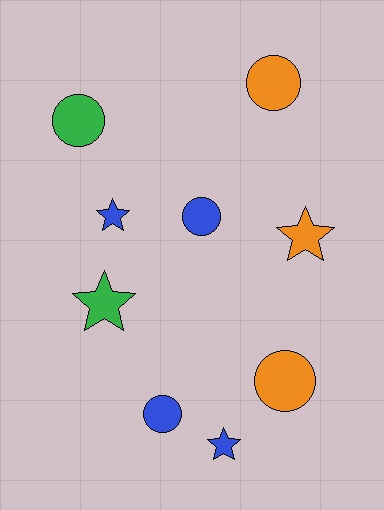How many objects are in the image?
There are 9 objects.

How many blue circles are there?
There are 2 blue circles.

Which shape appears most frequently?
Circle, with 5 objects.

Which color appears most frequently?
Blue, with 4 objects.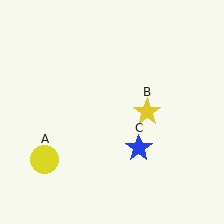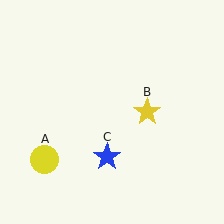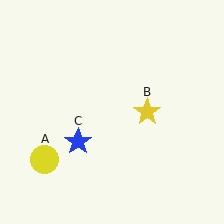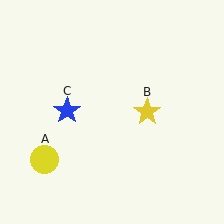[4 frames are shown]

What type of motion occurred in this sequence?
The blue star (object C) rotated clockwise around the center of the scene.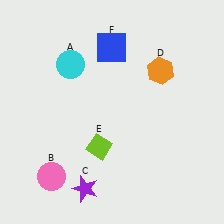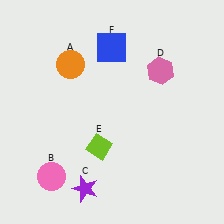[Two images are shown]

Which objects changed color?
A changed from cyan to orange. D changed from orange to pink.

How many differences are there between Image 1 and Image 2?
There are 2 differences between the two images.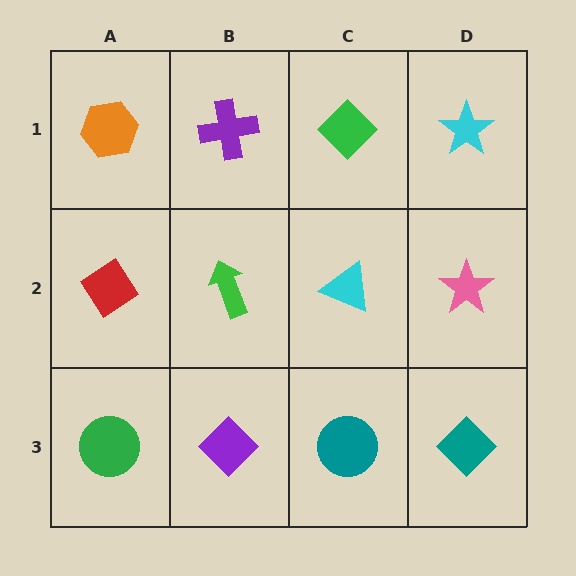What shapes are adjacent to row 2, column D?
A cyan star (row 1, column D), a teal diamond (row 3, column D), a cyan triangle (row 2, column C).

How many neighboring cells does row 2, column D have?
3.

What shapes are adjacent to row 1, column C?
A cyan triangle (row 2, column C), a purple cross (row 1, column B), a cyan star (row 1, column D).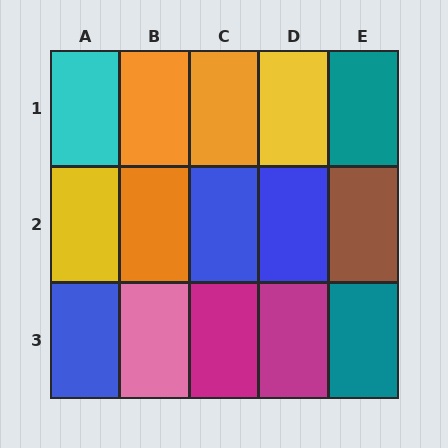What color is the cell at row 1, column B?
Orange.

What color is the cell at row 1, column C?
Orange.